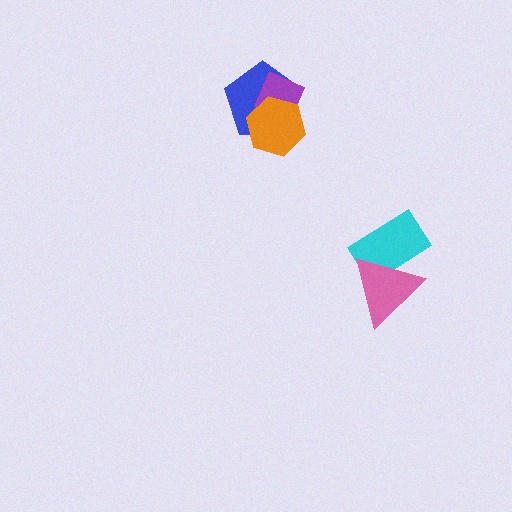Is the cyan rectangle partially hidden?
Yes, it is partially covered by another shape.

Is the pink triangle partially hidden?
No, no other shape covers it.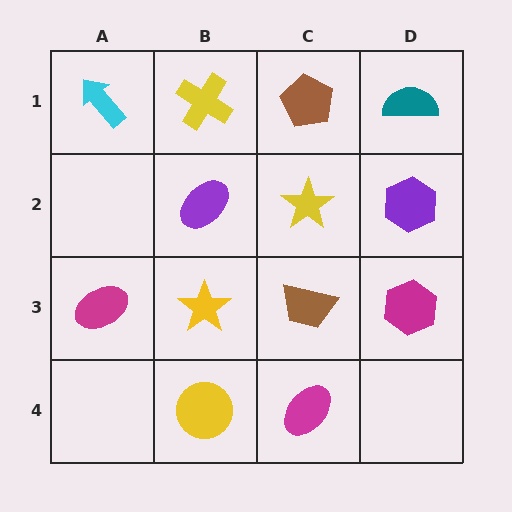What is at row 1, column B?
A yellow cross.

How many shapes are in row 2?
3 shapes.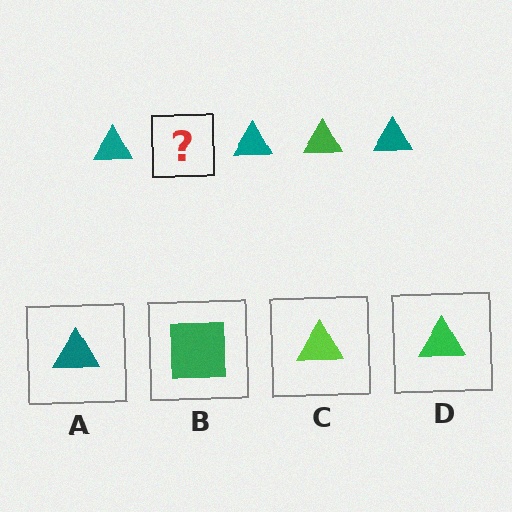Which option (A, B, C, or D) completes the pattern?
D.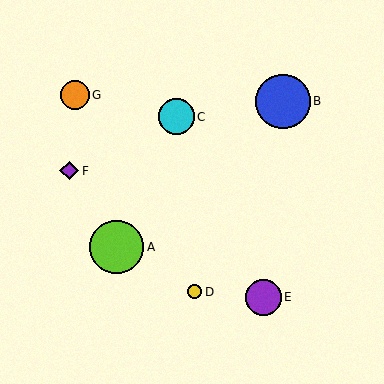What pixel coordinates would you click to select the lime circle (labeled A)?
Click at (117, 247) to select the lime circle A.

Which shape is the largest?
The blue circle (labeled B) is the largest.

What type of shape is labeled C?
Shape C is a cyan circle.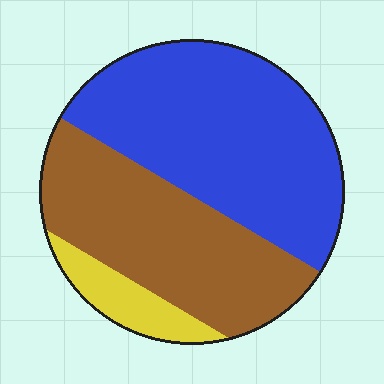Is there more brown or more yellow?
Brown.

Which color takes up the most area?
Blue, at roughly 50%.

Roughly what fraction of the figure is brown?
Brown takes up about two fifths (2/5) of the figure.